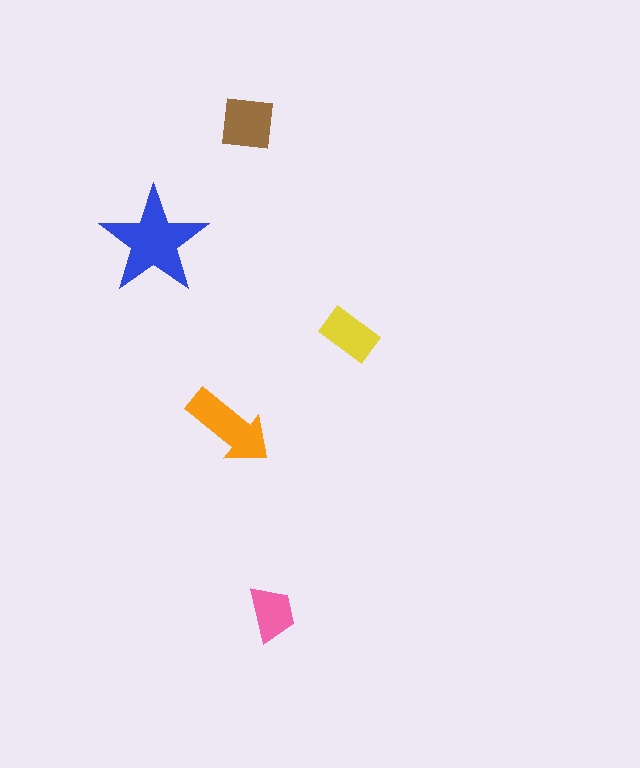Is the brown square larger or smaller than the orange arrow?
Smaller.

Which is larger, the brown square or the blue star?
The blue star.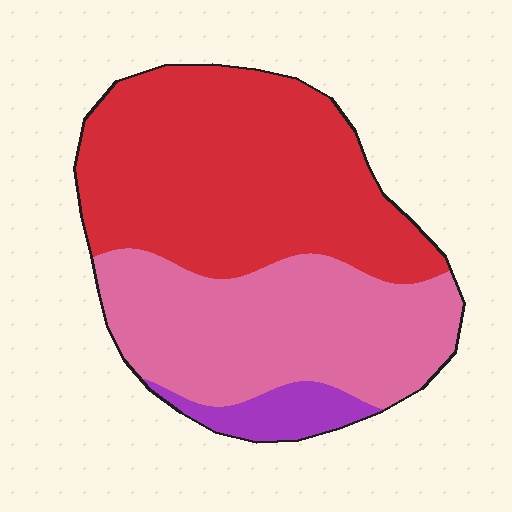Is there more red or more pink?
Red.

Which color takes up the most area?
Red, at roughly 55%.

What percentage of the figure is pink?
Pink takes up about two fifths (2/5) of the figure.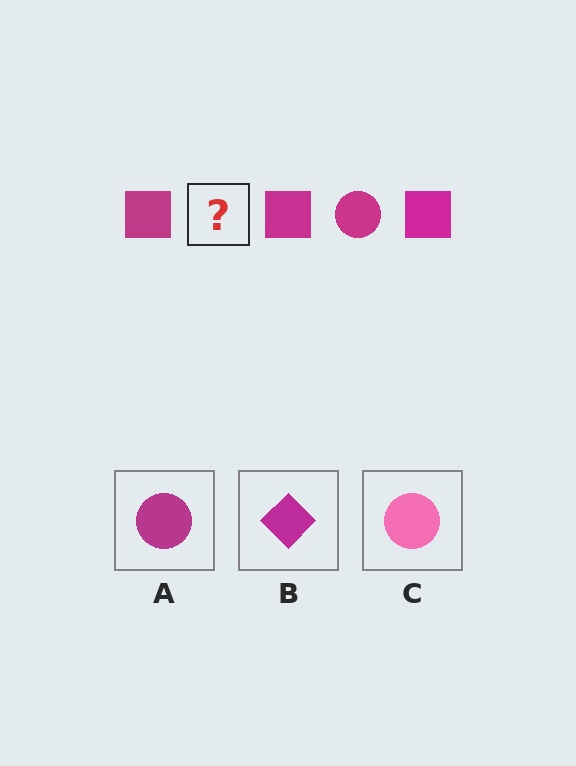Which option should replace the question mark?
Option A.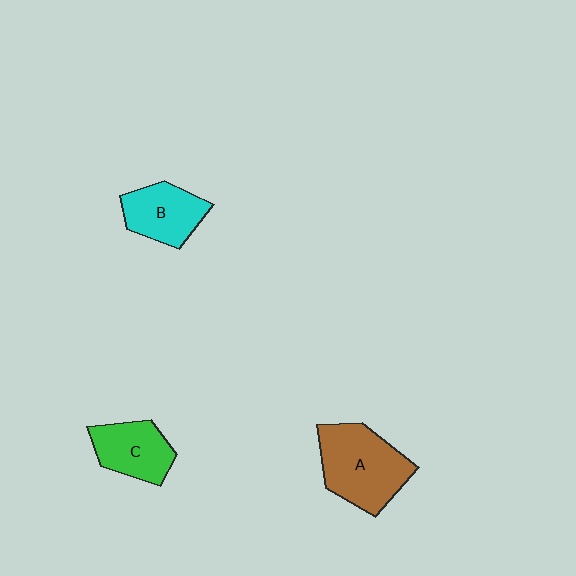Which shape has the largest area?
Shape A (brown).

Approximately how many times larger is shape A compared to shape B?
Approximately 1.5 times.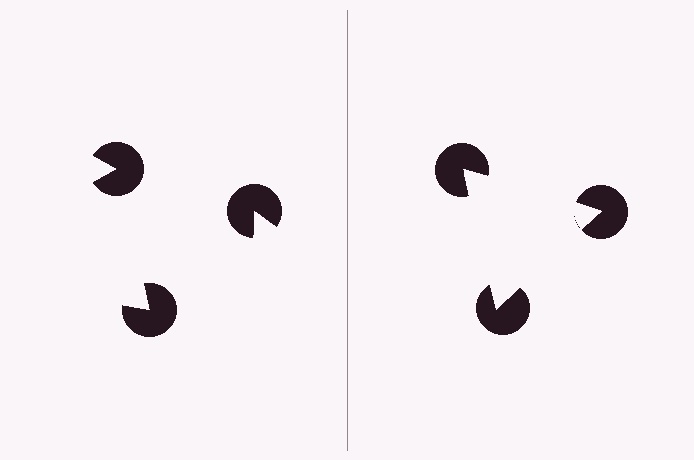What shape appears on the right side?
An illusory triangle.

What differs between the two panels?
The pac-man discs are positioned identically on both sides; only the wedge orientations differ. On the right they align to a triangle; on the left they are misaligned.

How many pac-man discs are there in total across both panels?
6 — 3 on each side.